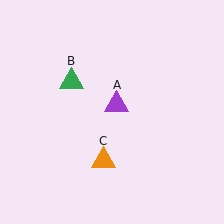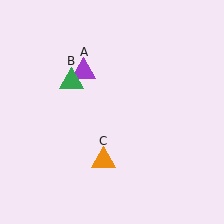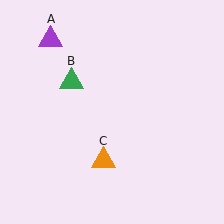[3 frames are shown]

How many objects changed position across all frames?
1 object changed position: purple triangle (object A).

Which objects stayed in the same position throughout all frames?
Green triangle (object B) and orange triangle (object C) remained stationary.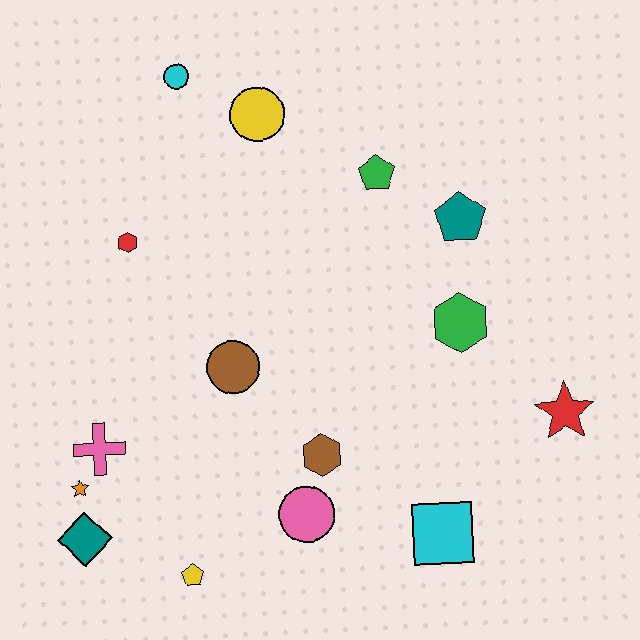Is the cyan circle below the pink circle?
No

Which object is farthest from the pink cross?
The red star is farthest from the pink cross.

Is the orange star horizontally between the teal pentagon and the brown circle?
No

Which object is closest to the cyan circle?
The yellow circle is closest to the cyan circle.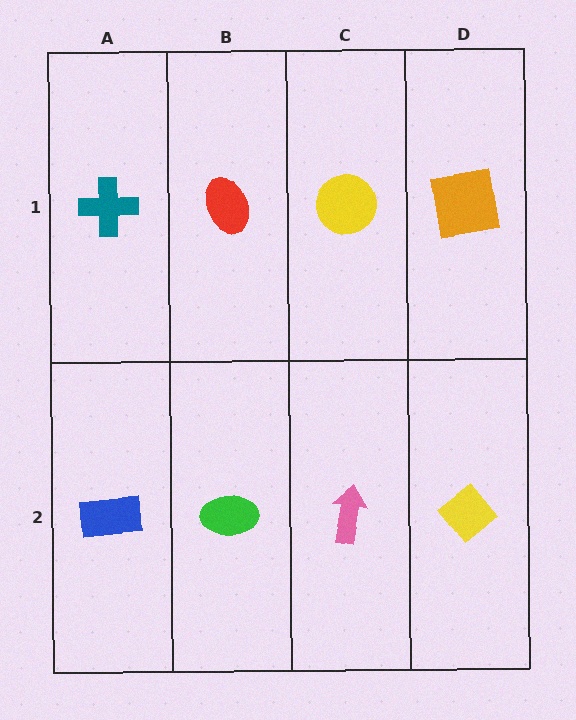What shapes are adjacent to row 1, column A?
A blue rectangle (row 2, column A), a red ellipse (row 1, column B).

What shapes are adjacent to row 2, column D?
An orange square (row 1, column D), a pink arrow (row 2, column C).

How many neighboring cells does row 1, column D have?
2.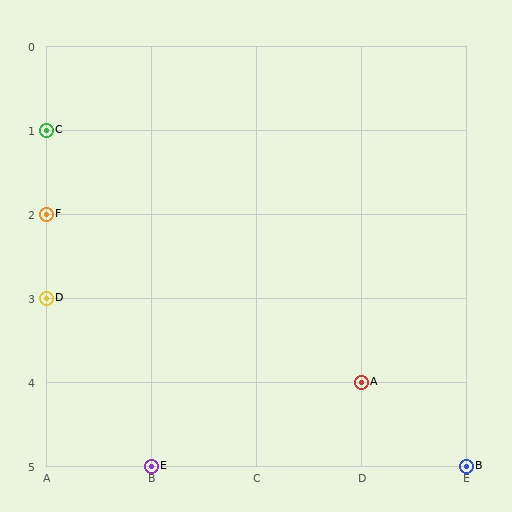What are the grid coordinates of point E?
Point E is at grid coordinates (B, 5).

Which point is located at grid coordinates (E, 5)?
Point B is at (E, 5).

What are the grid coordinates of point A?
Point A is at grid coordinates (D, 4).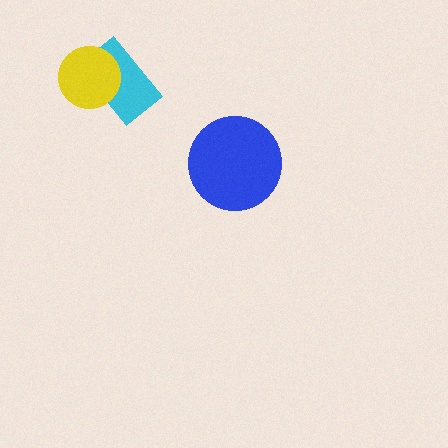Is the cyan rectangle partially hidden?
Yes, it is partially covered by another shape.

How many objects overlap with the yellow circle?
1 object overlaps with the yellow circle.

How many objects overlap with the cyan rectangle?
1 object overlaps with the cyan rectangle.